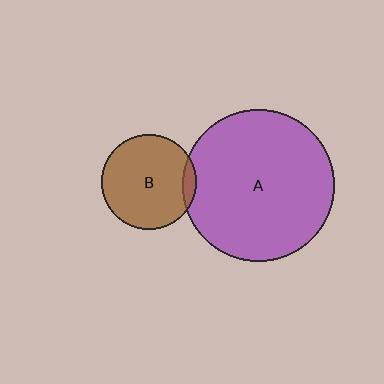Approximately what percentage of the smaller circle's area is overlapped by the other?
Approximately 10%.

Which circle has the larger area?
Circle A (purple).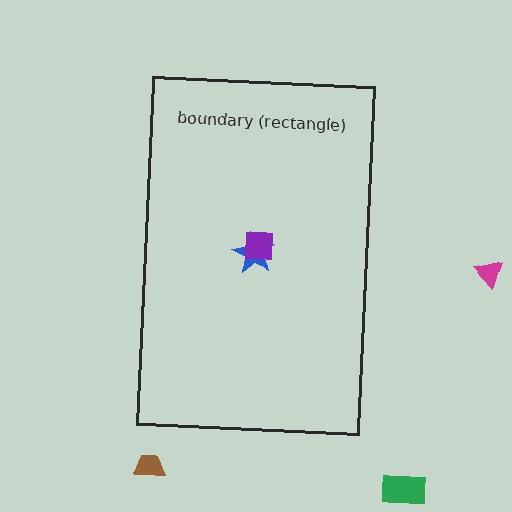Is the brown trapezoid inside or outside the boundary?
Outside.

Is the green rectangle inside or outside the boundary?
Outside.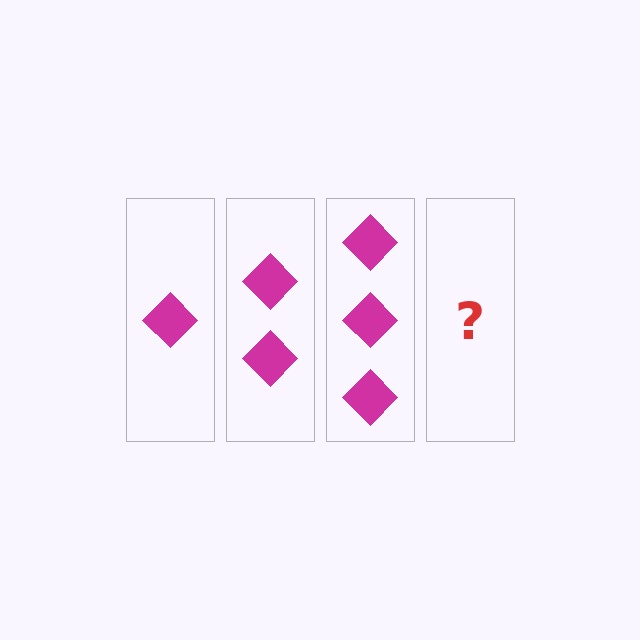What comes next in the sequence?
The next element should be 4 diamonds.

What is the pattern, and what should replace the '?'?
The pattern is that each step adds one more diamond. The '?' should be 4 diamonds.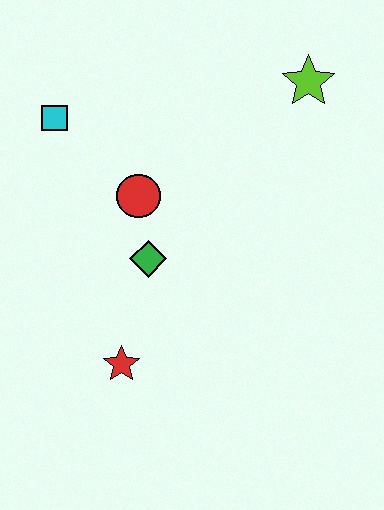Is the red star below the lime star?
Yes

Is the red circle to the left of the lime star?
Yes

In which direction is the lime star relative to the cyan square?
The lime star is to the right of the cyan square.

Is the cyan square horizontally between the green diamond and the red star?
No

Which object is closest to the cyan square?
The red circle is closest to the cyan square.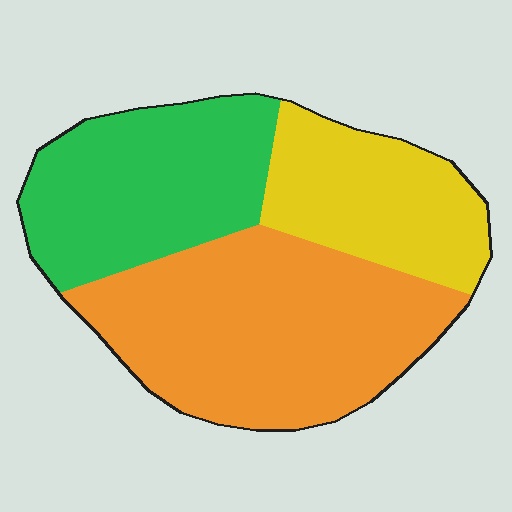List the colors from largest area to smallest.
From largest to smallest: orange, green, yellow.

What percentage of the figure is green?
Green takes up between a sixth and a third of the figure.